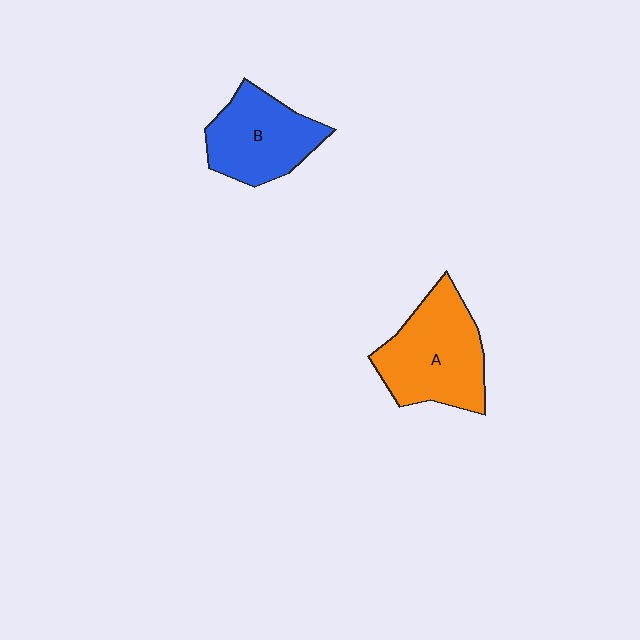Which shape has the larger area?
Shape A (orange).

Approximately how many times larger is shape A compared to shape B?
Approximately 1.2 times.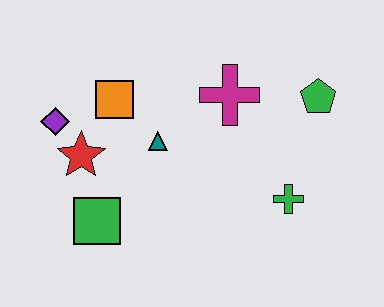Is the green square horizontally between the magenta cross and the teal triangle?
No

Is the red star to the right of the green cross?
No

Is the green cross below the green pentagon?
Yes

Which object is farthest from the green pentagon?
The purple diamond is farthest from the green pentagon.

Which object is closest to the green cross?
The green pentagon is closest to the green cross.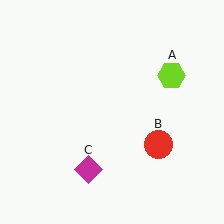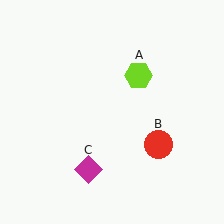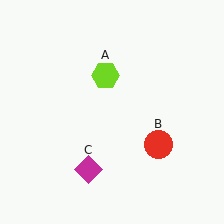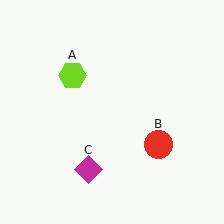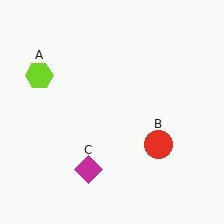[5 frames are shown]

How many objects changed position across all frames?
1 object changed position: lime hexagon (object A).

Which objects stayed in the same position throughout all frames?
Red circle (object B) and magenta diamond (object C) remained stationary.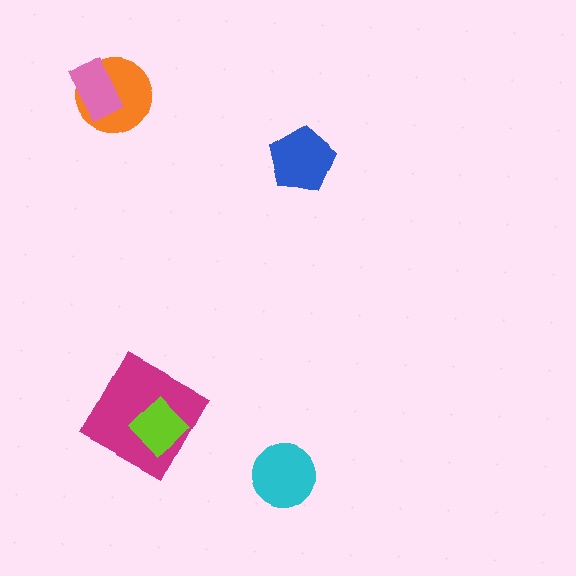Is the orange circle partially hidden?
Yes, it is partially covered by another shape.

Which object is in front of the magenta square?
The lime diamond is in front of the magenta square.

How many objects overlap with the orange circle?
1 object overlaps with the orange circle.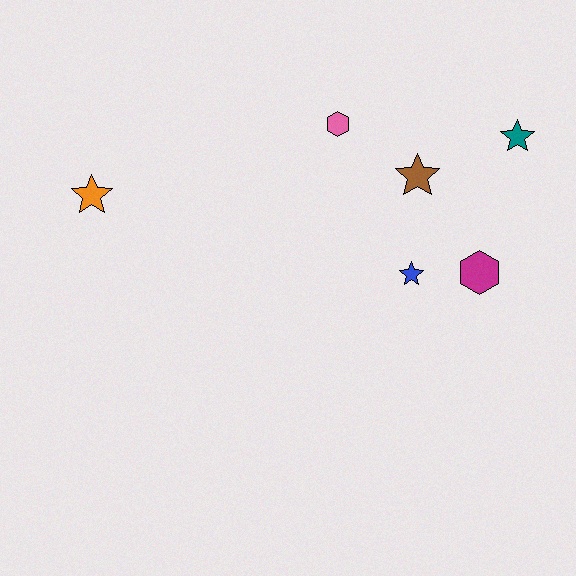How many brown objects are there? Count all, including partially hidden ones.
There is 1 brown object.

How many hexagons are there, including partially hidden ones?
There are 2 hexagons.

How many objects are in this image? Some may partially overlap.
There are 6 objects.